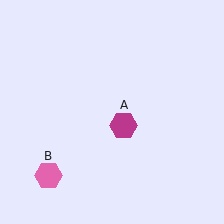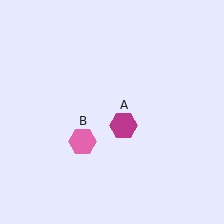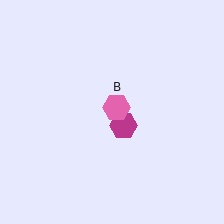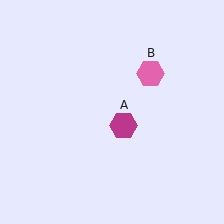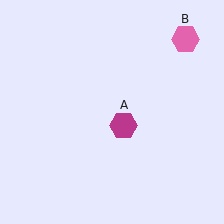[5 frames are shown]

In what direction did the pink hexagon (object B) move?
The pink hexagon (object B) moved up and to the right.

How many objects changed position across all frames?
1 object changed position: pink hexagon (object B).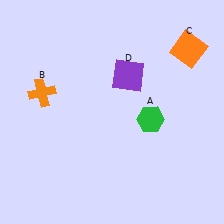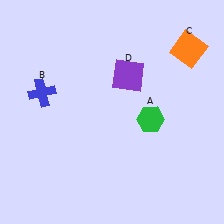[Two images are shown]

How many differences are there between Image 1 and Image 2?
There is 1 difference between the two images.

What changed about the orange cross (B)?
In Image 1, B is orange. In Image 2, it changed to blue.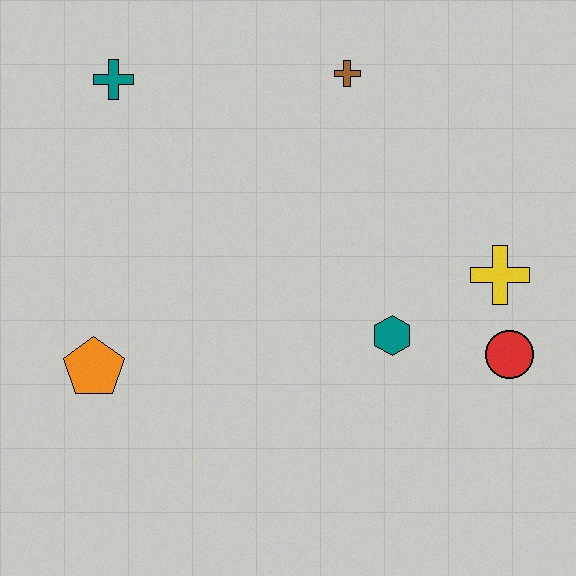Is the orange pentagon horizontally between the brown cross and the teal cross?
No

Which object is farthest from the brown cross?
The orange pentagon is farthest from the brown cross.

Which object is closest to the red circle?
The yellow cross is closest to the red circle.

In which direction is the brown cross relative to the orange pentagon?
The brown cross is above the orange pentagon.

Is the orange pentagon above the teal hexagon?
No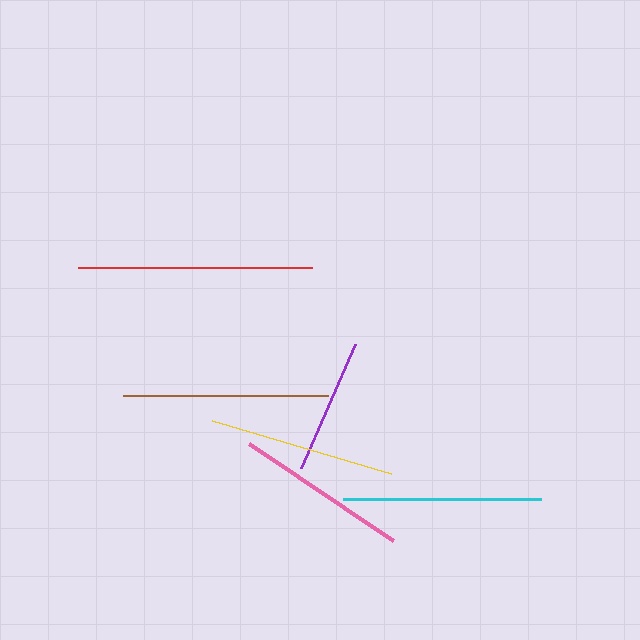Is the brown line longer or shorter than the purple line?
The brown line is longer than the purple line.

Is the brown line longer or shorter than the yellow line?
The brown line is longer than the yellow line.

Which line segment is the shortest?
The purple line is the shortest at approximately 136 pixels.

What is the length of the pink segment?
The pink segment is approximately 174 pixels long.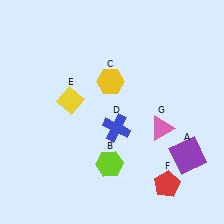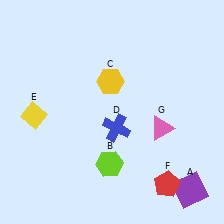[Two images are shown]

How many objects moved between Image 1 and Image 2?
2 objects moved between the two images.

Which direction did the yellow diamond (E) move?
The yellow diamond (E) moved left.